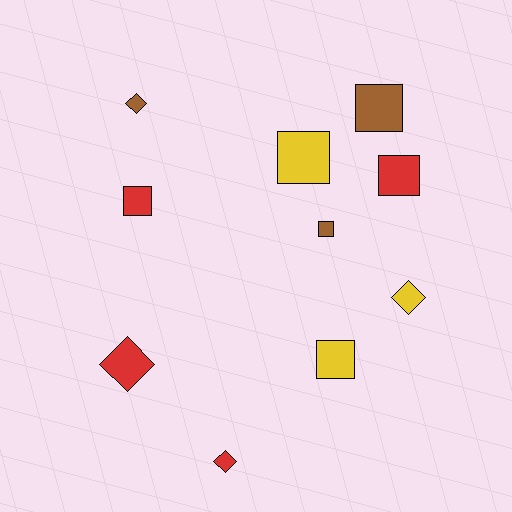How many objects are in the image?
There are 10 objects.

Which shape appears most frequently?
Square, with 6 objects.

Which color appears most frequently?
Red, with 4 objects.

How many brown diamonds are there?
There is 1 brown diamond.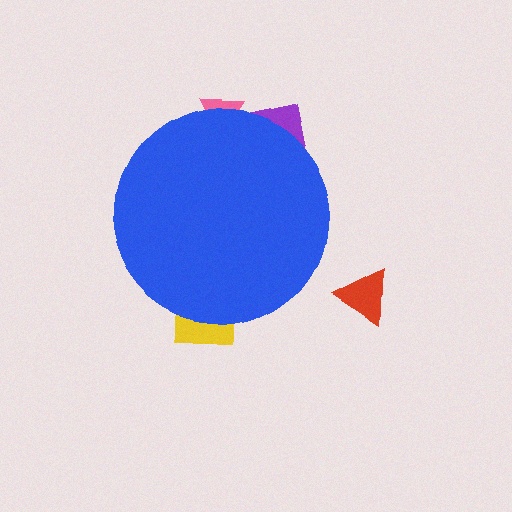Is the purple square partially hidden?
Yes, the purple square is partially hidden behind the blue circle.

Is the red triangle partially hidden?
No, the red triangle is fully visible.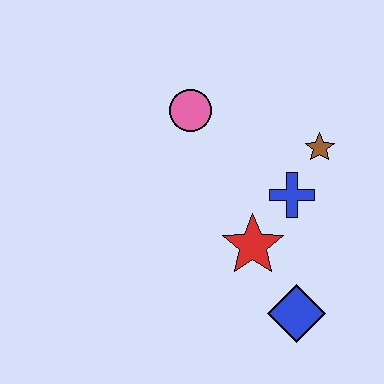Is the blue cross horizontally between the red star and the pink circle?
No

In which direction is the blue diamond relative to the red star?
The blue diamond is below the red star.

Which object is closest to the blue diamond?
The red star is closest to the blue diamond.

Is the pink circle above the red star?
Yes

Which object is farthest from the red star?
The pink circle is farthest from the red star.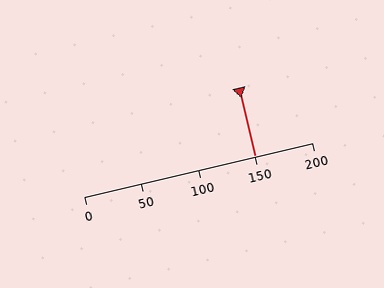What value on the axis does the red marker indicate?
The marker indicates approximately 150.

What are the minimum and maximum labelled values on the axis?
The axis runs from 0 to 200.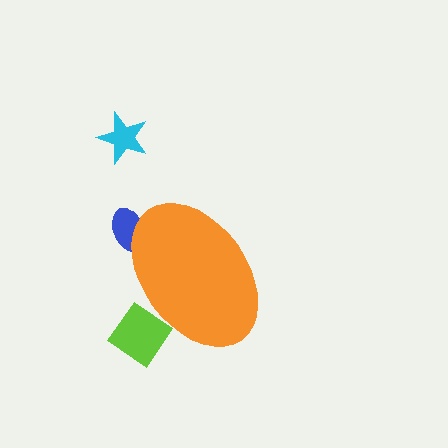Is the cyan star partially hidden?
No, the cyan star is fully visible.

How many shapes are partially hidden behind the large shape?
2 shapes are partially hidden.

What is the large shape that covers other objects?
An orange ellipse.